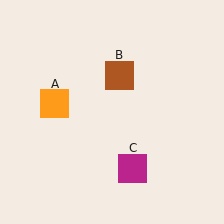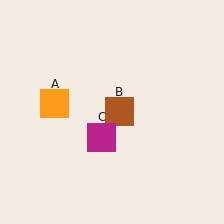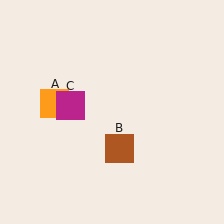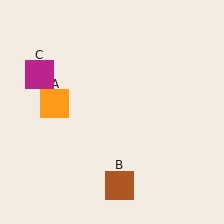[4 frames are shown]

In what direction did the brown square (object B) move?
The brown square (object B) moved down.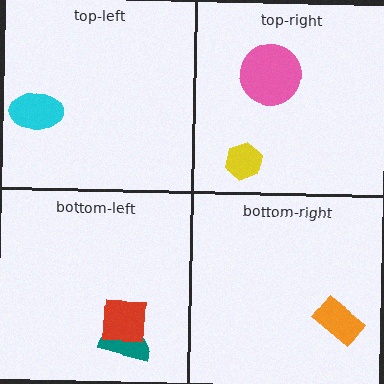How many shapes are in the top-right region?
2.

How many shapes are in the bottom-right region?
1.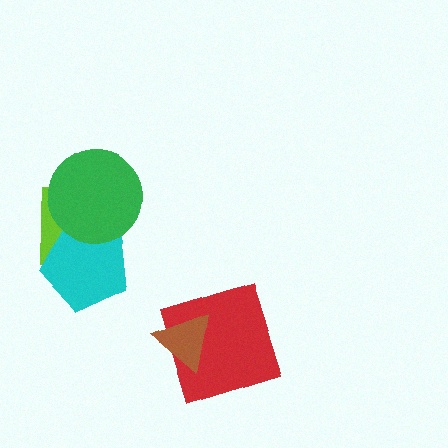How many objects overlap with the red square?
1 object overlaps with the red square.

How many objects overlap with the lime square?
2 objects overlap with the lime square.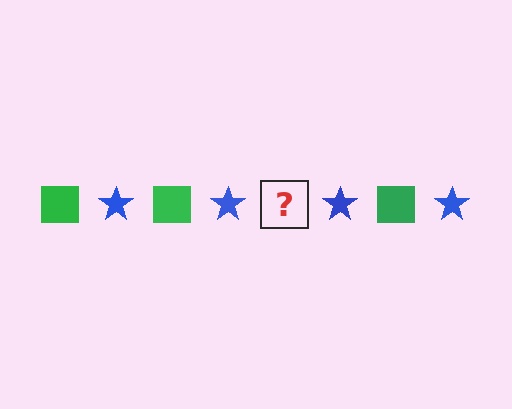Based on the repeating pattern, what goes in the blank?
The blank should be a green square.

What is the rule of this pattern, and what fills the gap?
The rule is that the pattern alternates between green square and blue star. The gap should be filled with a green square.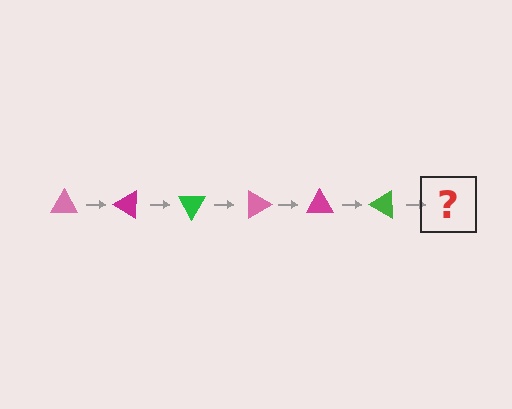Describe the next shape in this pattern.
It should be a pink triangle, rotated 180 degrees from the start.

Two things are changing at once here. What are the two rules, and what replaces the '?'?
The two rules are that it rotates 30 degrees each step and the color cycles through pink, magenta, and green. The '?' should be a pink triangle, rotated 180 degrees from the start.